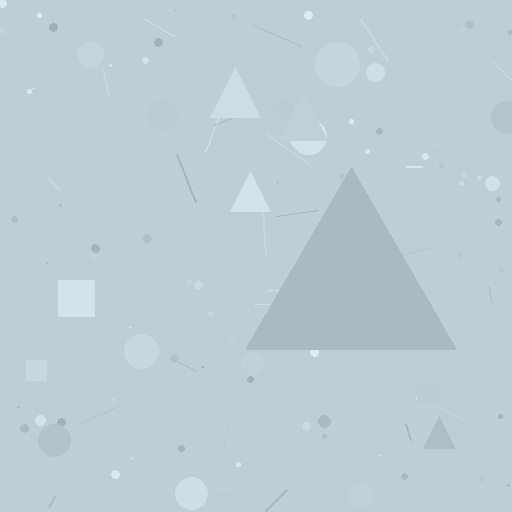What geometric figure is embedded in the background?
A triangle is embedded in the background.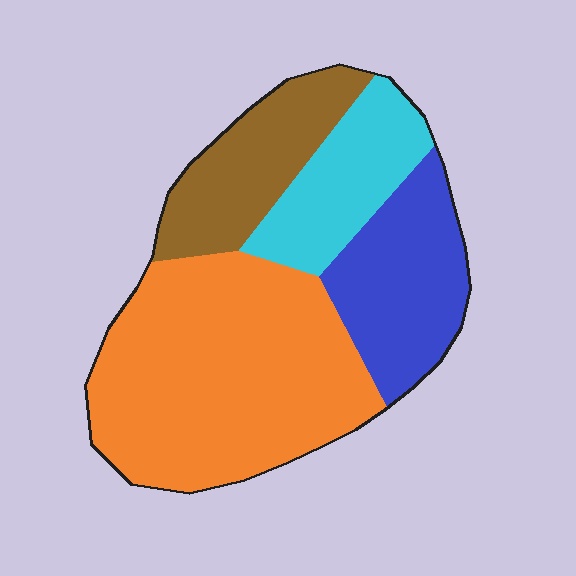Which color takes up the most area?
Orange, at roughly 45%.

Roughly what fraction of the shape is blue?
Blue takes up less than a quarter of the shape.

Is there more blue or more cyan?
Blue.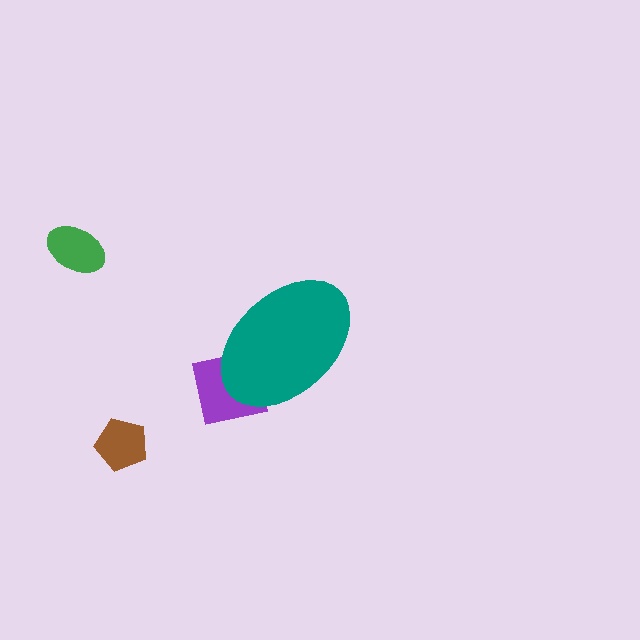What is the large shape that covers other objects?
A teal ellipse.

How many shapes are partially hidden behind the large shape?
1 shape is partially hidden.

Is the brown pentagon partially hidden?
No, the brown pentagon is fully visible.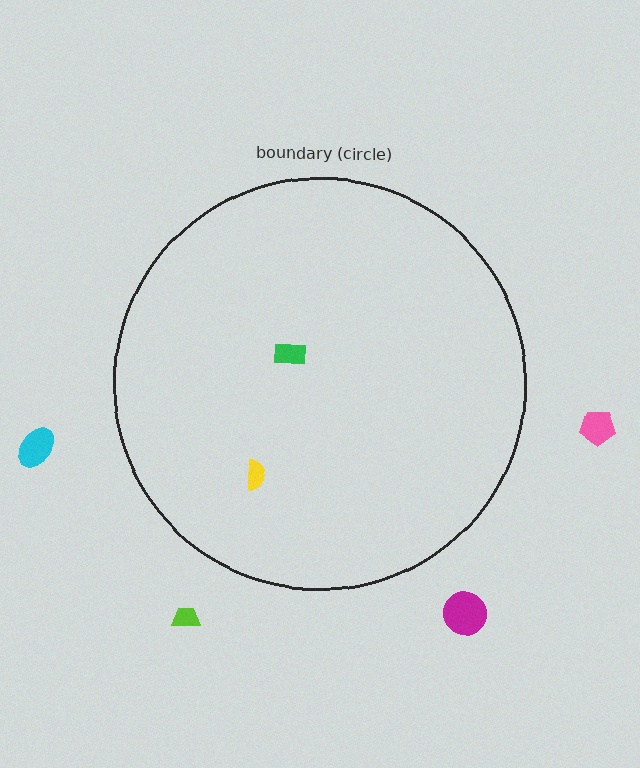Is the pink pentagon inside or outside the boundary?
Outside.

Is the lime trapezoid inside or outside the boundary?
Outside.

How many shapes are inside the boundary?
2 inside, 4 outside.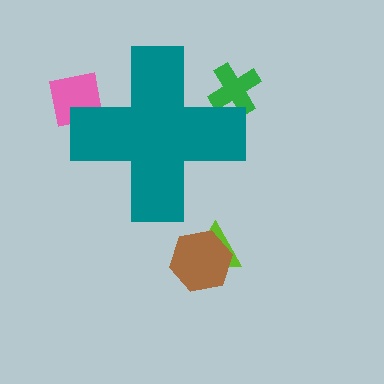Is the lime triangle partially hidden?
No, the lime triangle is fully visible.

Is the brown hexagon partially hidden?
No, the brown hexagon is fully visible.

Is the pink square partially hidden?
Yes, the pink square is partially hidden behind the teal cross.